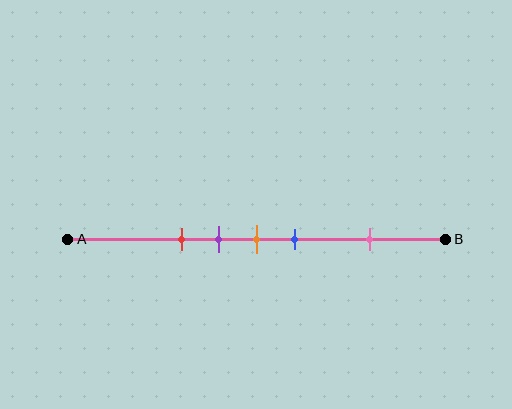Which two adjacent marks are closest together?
The purple and orange marks are the closest adjacent pair.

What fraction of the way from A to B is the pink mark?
The pink mark is approximately 80% (0.8) of the way from A to B.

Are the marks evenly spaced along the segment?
No, the marks are not evenly spaced.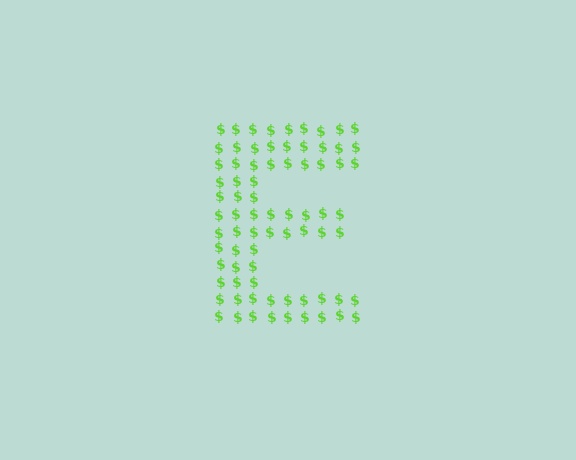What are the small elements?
The small elements are dollar signs.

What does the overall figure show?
The overall figure shows the letter E.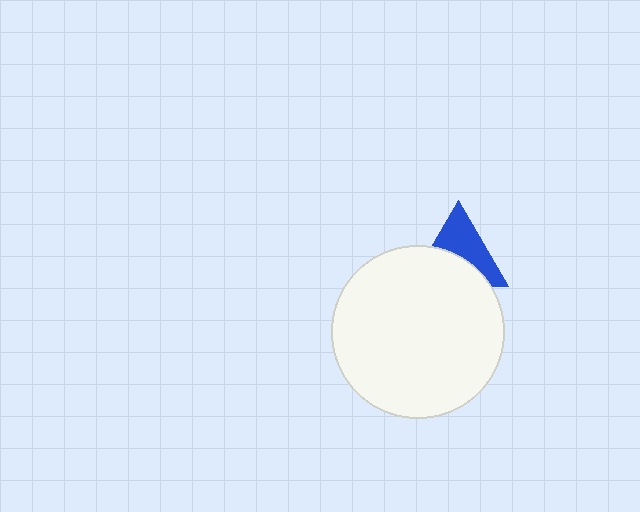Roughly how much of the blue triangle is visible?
About half of it is visible (roughly 52%).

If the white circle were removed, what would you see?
You would see the complete blue triangle.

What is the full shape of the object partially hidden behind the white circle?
The partially hidden object is a blue triangle.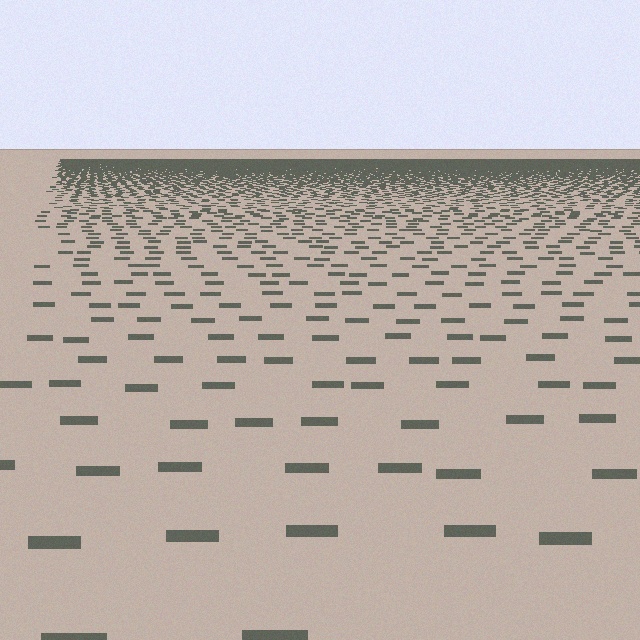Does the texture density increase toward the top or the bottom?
Density increases toward the top.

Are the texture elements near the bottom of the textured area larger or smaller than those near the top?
Larger. Near the bottom, elements are closer to the viewer and appear at a bigger on-screen size.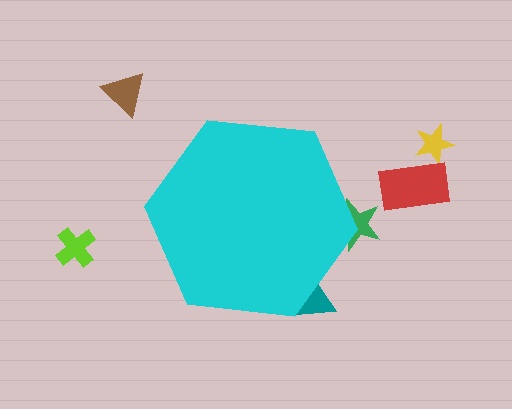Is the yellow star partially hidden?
No, the yellow star is fully visible.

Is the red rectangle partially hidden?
No, the red rectangle is fully visible.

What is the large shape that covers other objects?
A cyan hexagon.